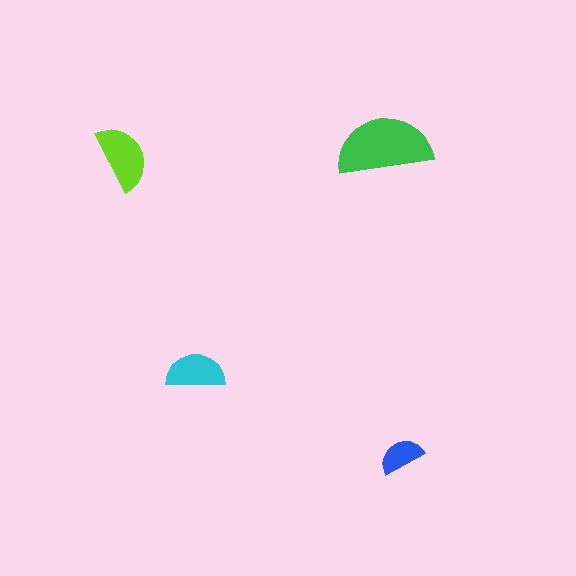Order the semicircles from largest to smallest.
the green one, the lime one, the cyan one, the blue one.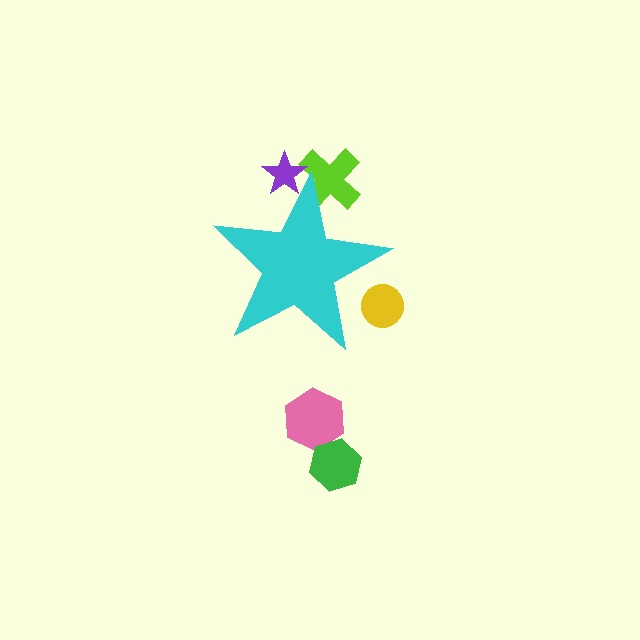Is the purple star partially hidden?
Yes, the purple star is partially hidden behind the cyan star.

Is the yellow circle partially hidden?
Yes, the yellow circle is partially hidden behind the cyan star.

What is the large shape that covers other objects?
A cyan star.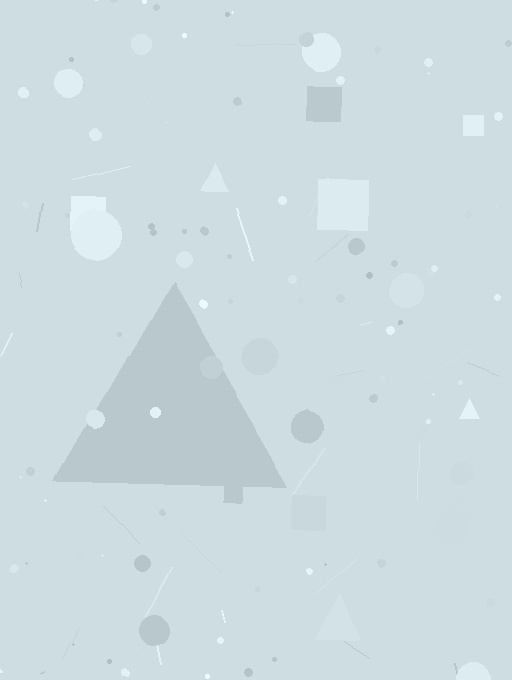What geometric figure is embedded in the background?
A triangle is embedded in the background.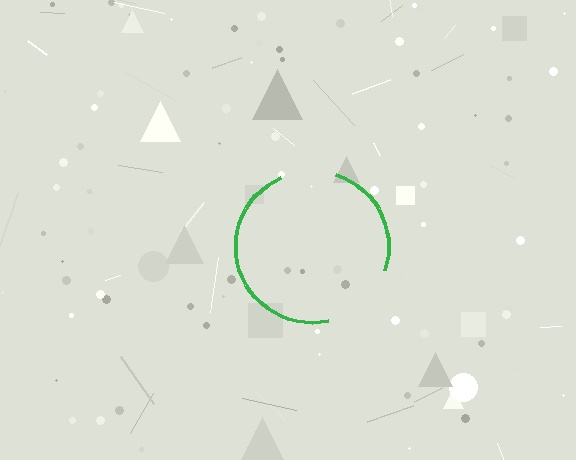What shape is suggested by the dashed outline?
The dashed outline suggests a circle.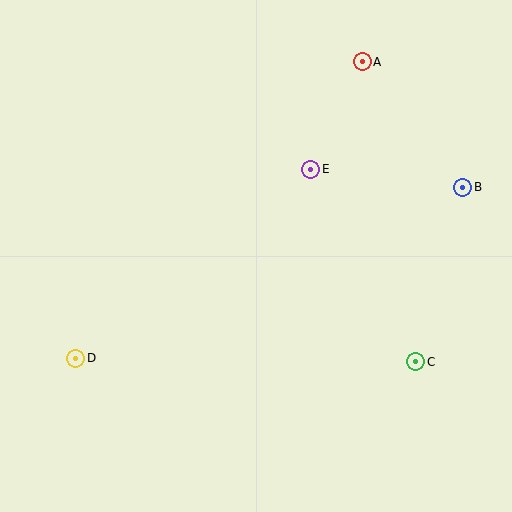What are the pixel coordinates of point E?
Point E is at (311, 169).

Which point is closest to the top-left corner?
Point E is closest to the top-left corner.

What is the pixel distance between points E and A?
The distance between E and A is 119 pixels.